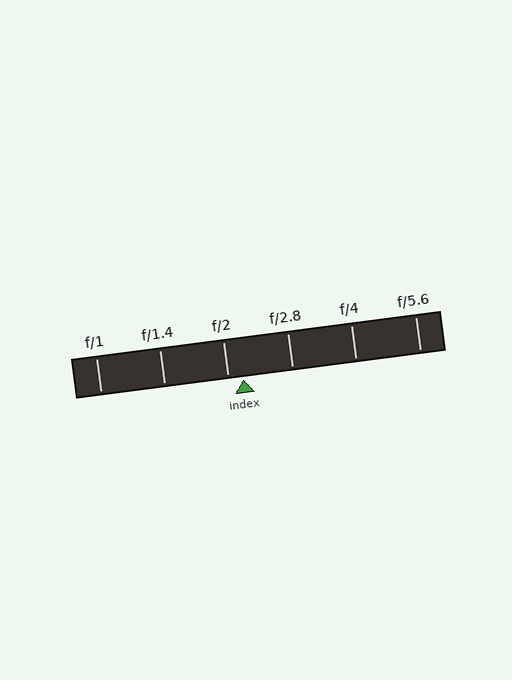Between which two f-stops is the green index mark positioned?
The index mark is between f/2 and f/2.8.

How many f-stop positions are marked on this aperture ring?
There are 6 f-stop positions marked.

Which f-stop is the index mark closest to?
The index mark is closest to f/2.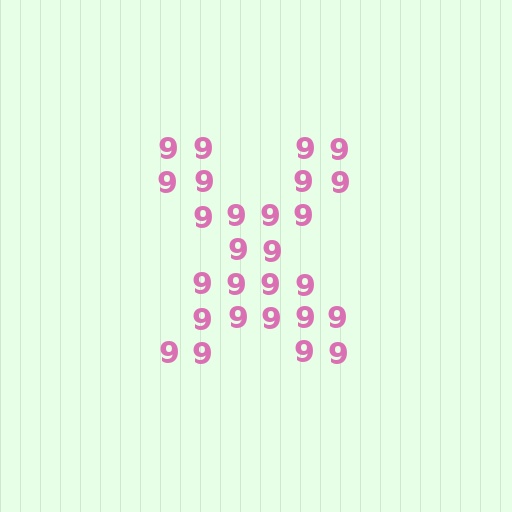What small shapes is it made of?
It is made of small digit 9's.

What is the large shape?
The large shape is the letter X.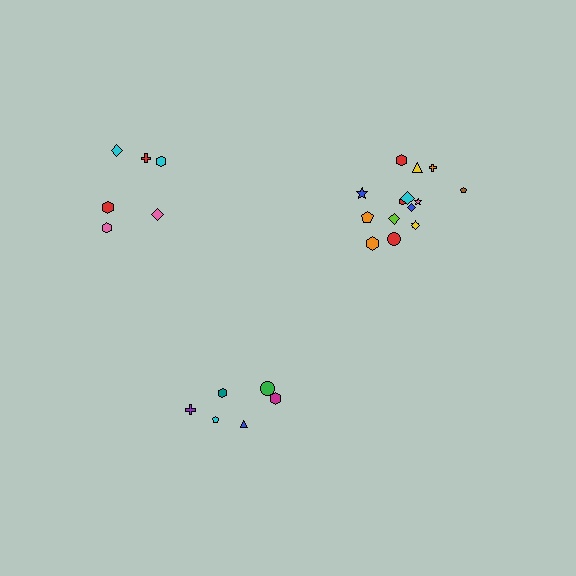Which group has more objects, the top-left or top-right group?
The top-right group.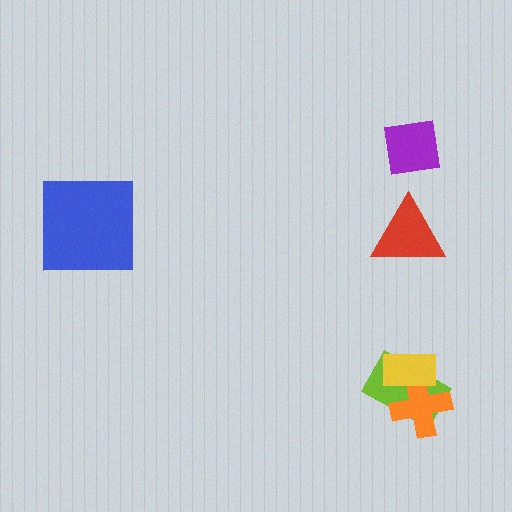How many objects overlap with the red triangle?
0 objects overlap with the red triangle.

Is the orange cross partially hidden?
Yes, it is partially covered by another shape.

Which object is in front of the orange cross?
The yellow rectangle is in front of the orange cross.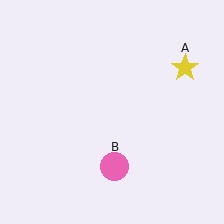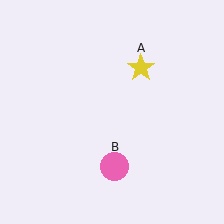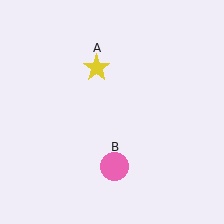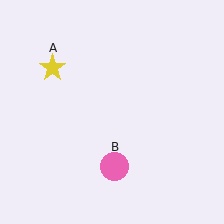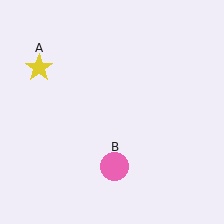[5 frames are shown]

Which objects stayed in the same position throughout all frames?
Pink circle (object B) remained stationary.